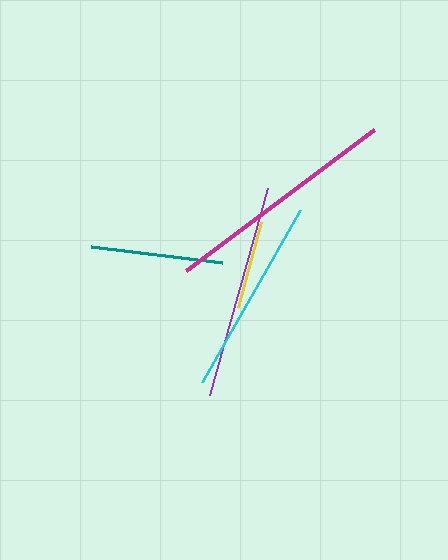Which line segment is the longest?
The magenta line is the longest at approximately 234 pixels.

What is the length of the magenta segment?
The magenta segment is approximately 234 pixels long.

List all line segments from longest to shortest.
From longest to shortest: magenta, purple, cyan, teal, yellow.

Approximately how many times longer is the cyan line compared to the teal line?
The cyan line is approximately 1.5 times the length of the teal line.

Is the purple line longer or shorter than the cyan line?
The purple line is longer than the cyan line.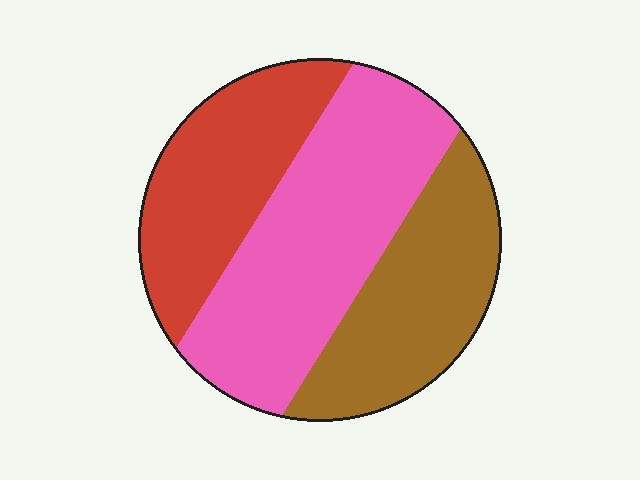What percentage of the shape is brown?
Brown takes up between a quarter and a half of the shape.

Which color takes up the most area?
Pink, at roughly 45%.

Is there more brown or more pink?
Pink.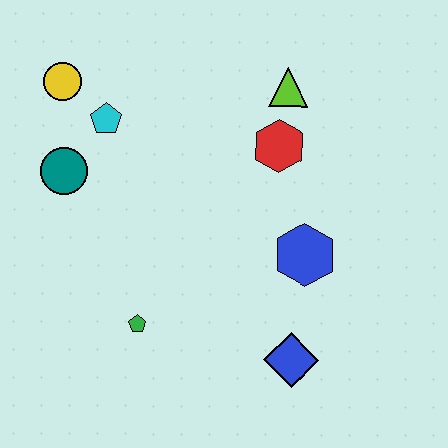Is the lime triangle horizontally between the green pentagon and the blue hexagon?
Yes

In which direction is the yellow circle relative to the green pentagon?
The yellow circle is above the green pentagon.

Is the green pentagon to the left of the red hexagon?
Yes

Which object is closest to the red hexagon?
The lime triangle is closest to the red hexagon.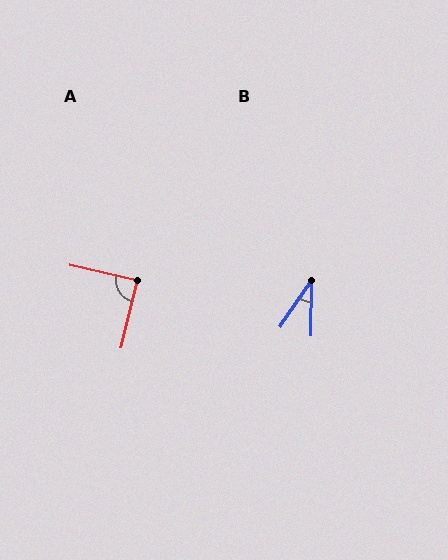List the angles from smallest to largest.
B (34°), A (89°).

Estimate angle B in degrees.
Approximately 34 degrees.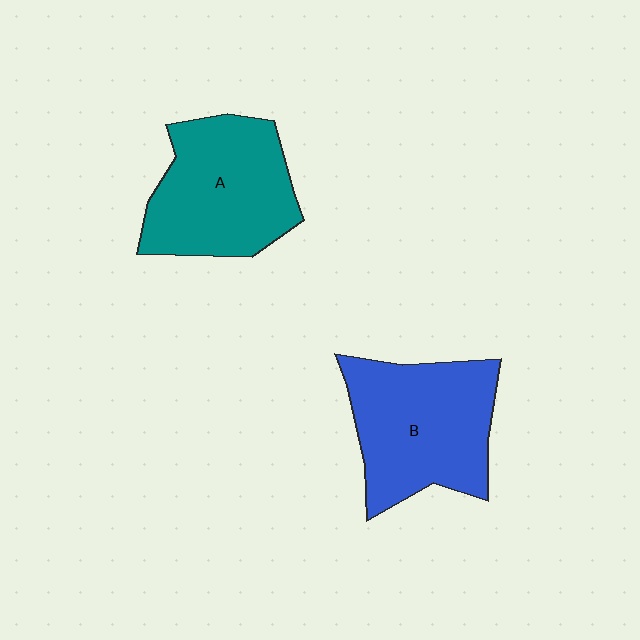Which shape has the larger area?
Shape B (blue).